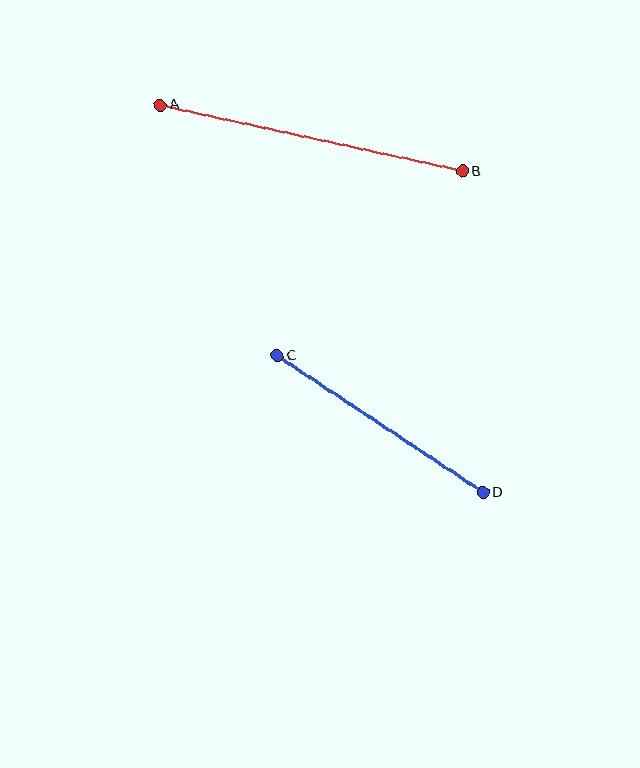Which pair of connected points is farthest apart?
Points A and B are farthest apart.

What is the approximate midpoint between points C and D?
The midpoint is at approximately (380, 424) pixels.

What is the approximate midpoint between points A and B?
The midpoint is at approximately (312, 138) pixels.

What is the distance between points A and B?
The distance is approximately 309 pixels.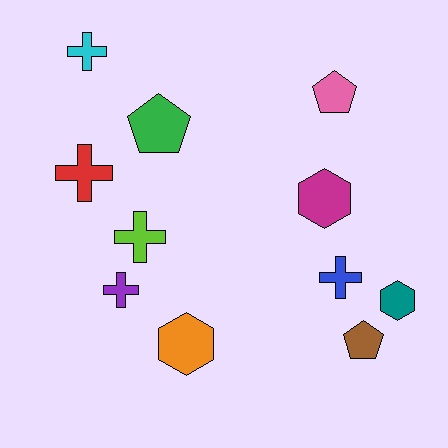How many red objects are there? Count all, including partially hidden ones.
There is 1 red object.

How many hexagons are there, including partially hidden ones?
There are 3 hexagons.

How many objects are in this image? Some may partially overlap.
There are 11 objects.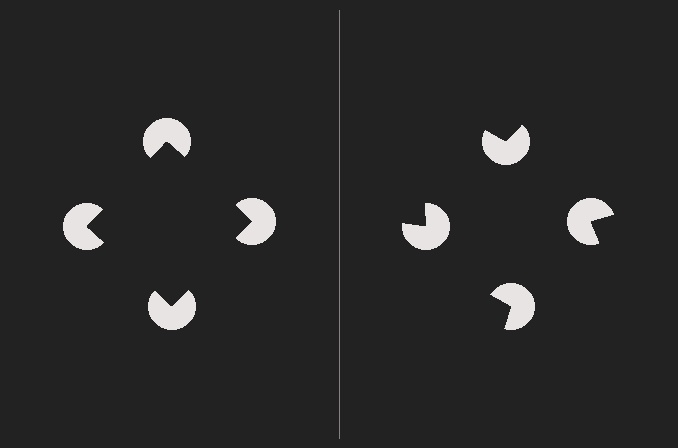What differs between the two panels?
The pac-man discs are positioned identically on both sides; only the wedge orientations differ. On the left they align to a square; on the right they are misaligned.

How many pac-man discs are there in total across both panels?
8 — 4 on each side.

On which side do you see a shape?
An illusory square appears on the left side. On the right side the wedge cuts are rotated, so no coherent shape forms.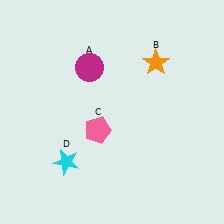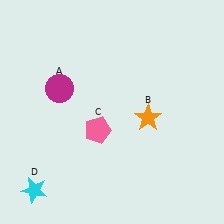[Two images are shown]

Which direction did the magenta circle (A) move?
The magenta circle (A) moved left.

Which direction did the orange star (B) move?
The orange star (B) moved down.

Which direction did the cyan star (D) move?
The cyan star (D) moved left.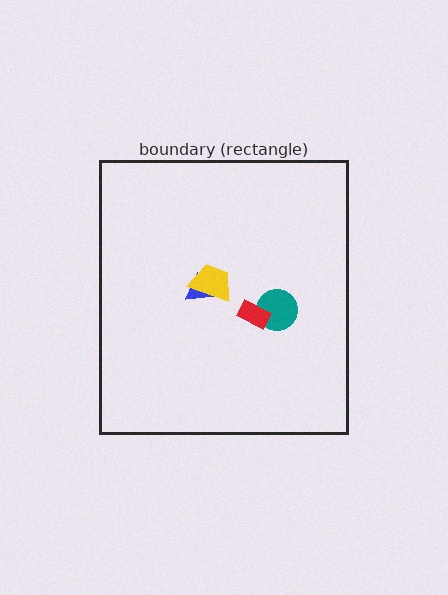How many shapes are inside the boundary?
4 inside, 0 outside.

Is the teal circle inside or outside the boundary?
Inside.